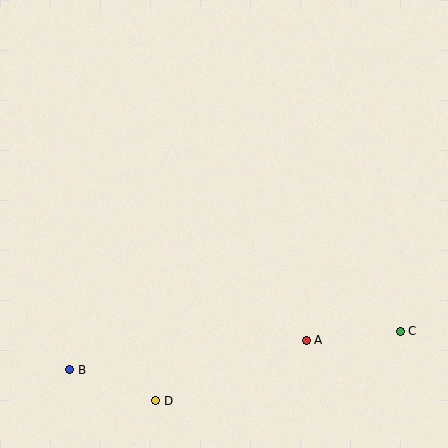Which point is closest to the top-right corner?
Point C is closest to the top-right corner.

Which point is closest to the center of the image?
Point A at (306, 340) is closest to the center.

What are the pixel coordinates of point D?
Point D is at (156, 401).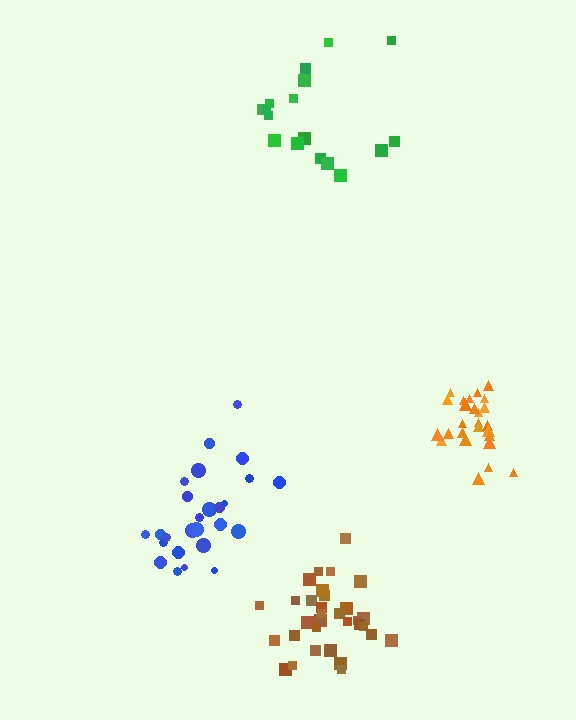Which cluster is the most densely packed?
Orange.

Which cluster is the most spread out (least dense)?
Green.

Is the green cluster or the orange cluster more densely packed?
Orange.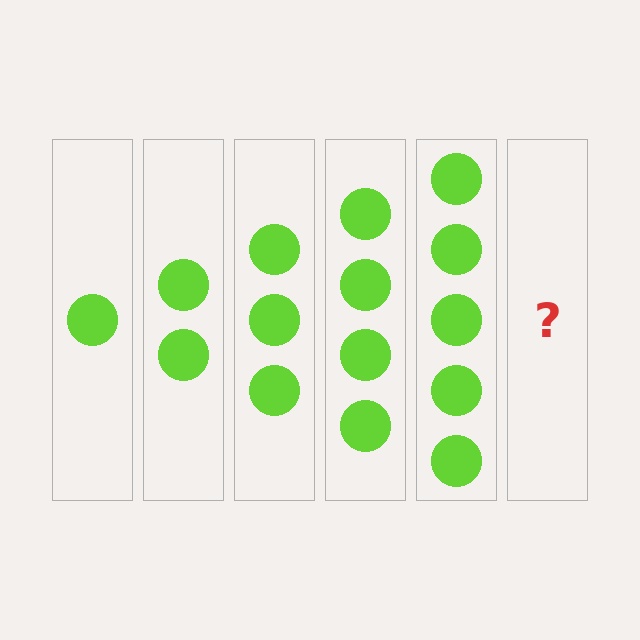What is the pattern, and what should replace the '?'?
The pattern is that each step adds one more circle. The '?' should be 6 circles.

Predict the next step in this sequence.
The next step is 6 circles.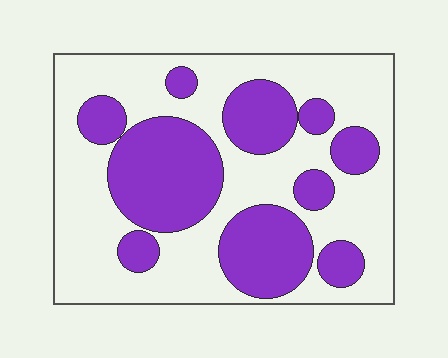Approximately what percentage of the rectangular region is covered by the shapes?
Approximately 40%.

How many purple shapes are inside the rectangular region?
10.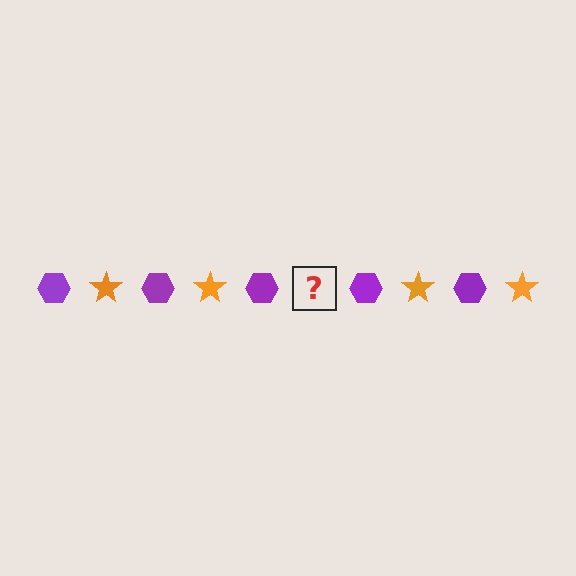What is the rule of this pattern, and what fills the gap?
The rule is that the pattern alternates between purple hexagon and orange star. The gap should be filled with an orange star.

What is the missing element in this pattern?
The missing element is an orange star.